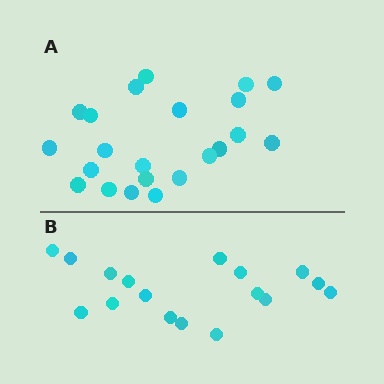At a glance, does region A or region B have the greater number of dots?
Region A (the top region) has more dots.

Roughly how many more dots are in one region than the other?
Region A has about 5 more dots than region B.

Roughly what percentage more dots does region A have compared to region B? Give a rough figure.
About 30% more.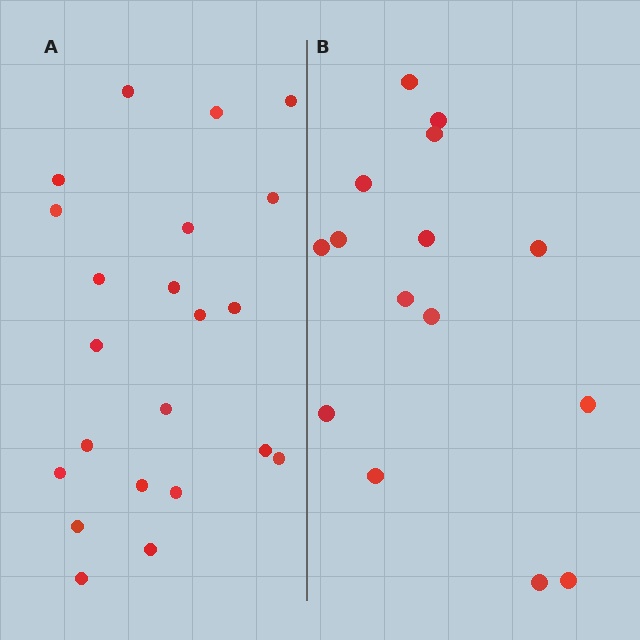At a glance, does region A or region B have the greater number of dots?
Region A (the left region) has more dots.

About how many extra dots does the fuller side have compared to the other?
Region A has roughly 8 or so more dots than region B.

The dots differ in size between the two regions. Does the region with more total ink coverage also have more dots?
No. Region B has more total ink coverage because its dots are larger, but region A actually contains more individual dots. Total area can be misleading — the number of items is what matters here.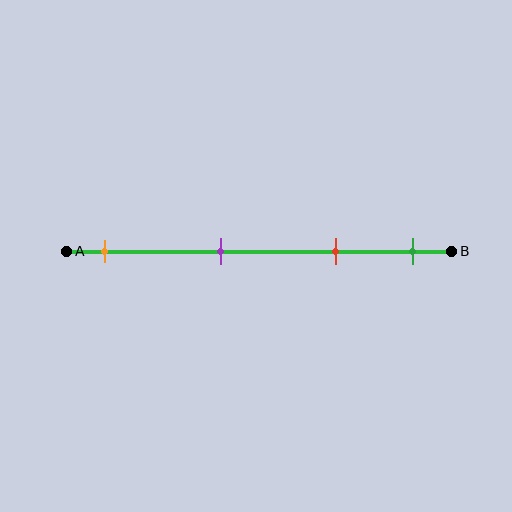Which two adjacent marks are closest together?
The red and green marks are the closest adjacent pair.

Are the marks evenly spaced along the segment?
No, the marks are not evenly spaced.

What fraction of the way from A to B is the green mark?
The green mark is approximately 90% (0.9) of the way from A to B.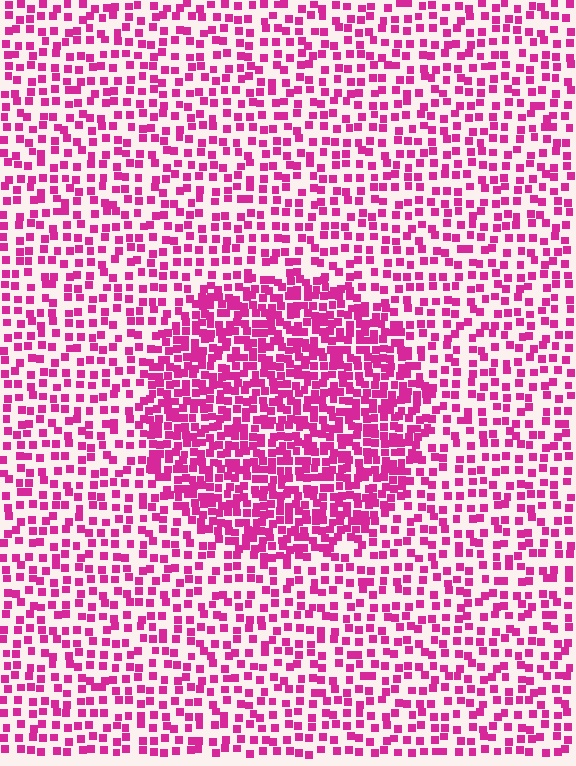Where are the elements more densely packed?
The elements are more densely packed inside the circle boundary.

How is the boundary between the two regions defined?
The boundary is defined by a change in element density (approximately 2.0x ratio). All elements are the same color, size, and shape.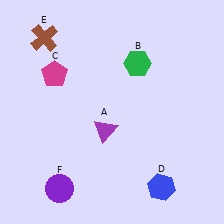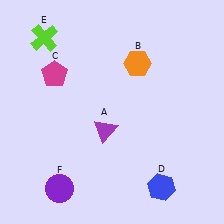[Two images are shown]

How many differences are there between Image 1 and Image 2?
There are 2 differences between the two images.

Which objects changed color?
B changed from green to orange. E changed from brown to lime.